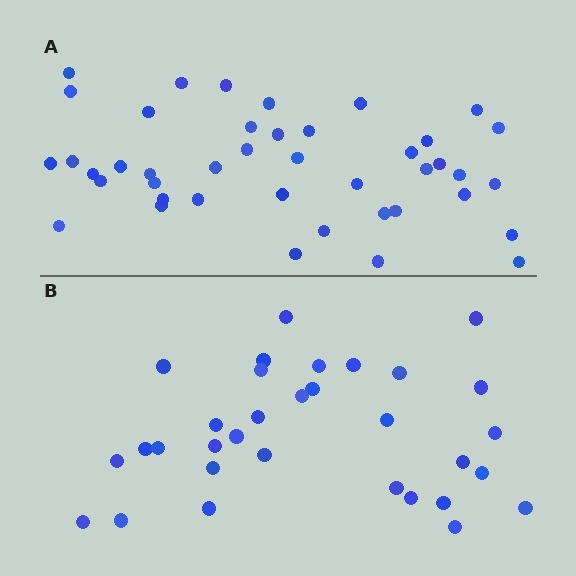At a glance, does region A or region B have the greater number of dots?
Region A (the top region) has more dots.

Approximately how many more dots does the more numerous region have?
Region A has roughly 10 or so more dots than region B.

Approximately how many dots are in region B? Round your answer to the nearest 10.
About 30 dots. (The exact count is 32, which rounds to 30.)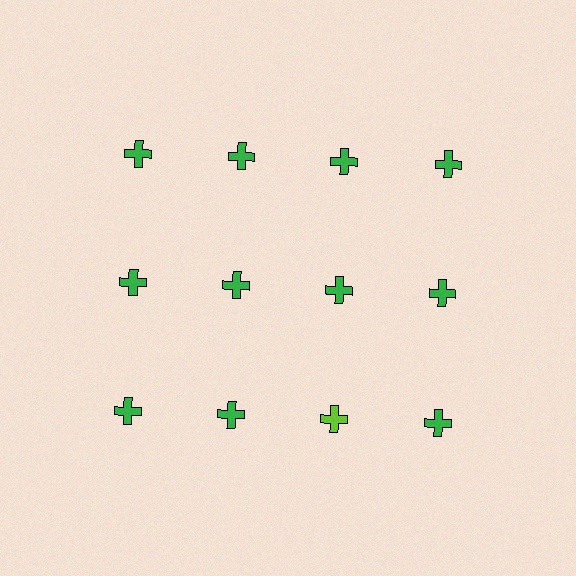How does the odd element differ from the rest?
It has a different color: lime instead of green.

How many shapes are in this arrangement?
There are 12 shapes arranged in a grid pattern.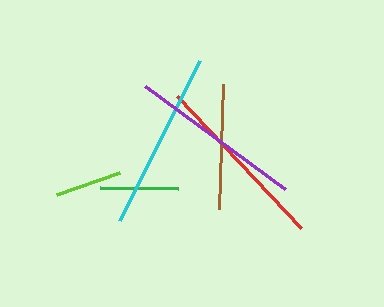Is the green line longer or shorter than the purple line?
The purple line is longer than the green line.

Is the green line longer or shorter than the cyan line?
The cyan line is longer than the green line.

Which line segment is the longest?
The red line is the longest at approximately 181 pixels.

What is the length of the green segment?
The green segment is approximately 78 pixels long.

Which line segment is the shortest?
The lime line is the shortest at approximately 67 pixels.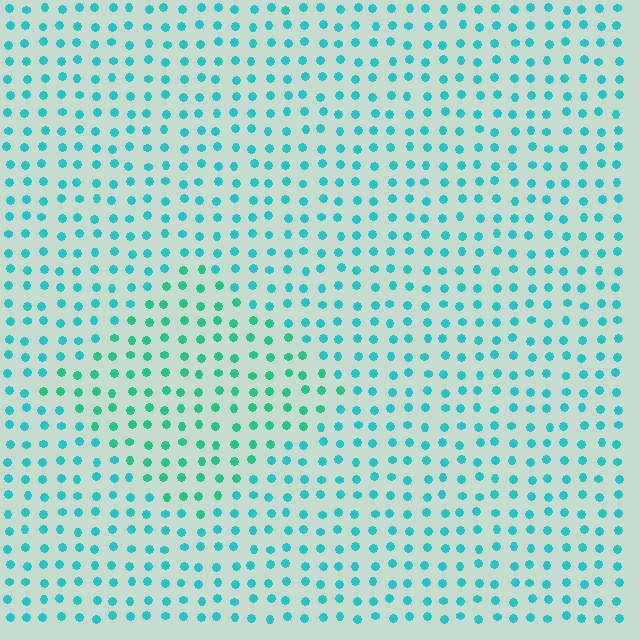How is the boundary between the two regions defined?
The boundary is defined purely by a slight shift in hue (about 28 degrees). Spacing, size, and orientation are identical on both sides.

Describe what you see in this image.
The image is filled with small cyan elements in a uniform arrangement. A diamond-shaped region is visible where the elements are tinted to a slightly different hue, forming a subtle color boundary.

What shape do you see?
I see a diamond.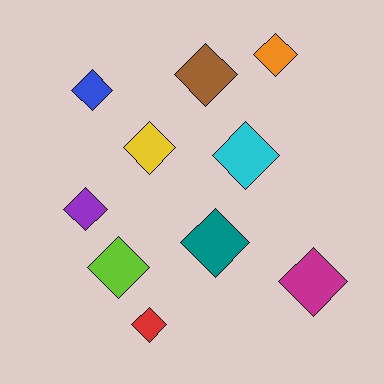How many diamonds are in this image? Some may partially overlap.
There are 10 diamonds.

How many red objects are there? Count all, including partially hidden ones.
There is 1 red object.